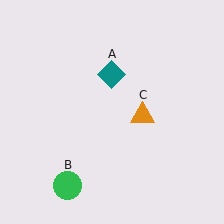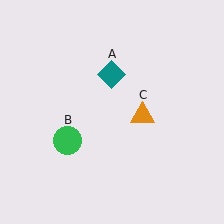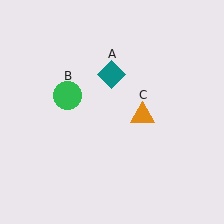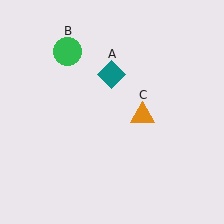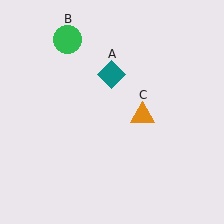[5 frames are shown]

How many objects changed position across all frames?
1 object changed position: green circle (object B).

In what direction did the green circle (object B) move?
The green circle (object B) moved up.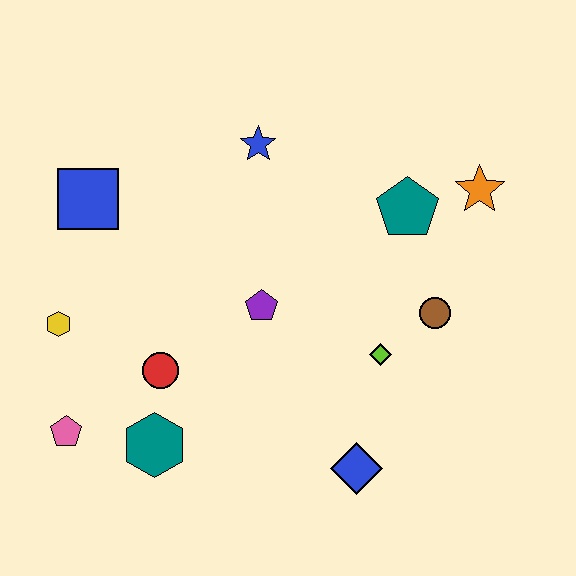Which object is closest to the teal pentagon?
The orange star is closest to the teal pentagon.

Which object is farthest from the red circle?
The orange star is farthest from the red circle.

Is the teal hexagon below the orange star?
Yes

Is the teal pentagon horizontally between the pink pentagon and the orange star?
Yes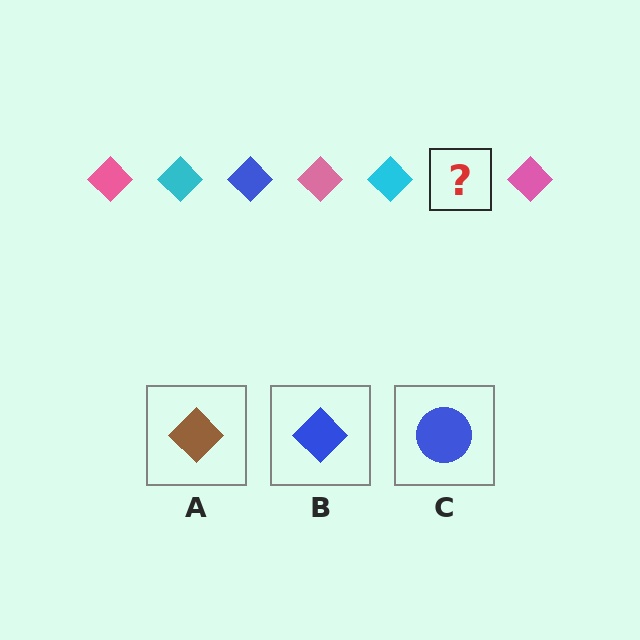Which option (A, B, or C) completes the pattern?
B.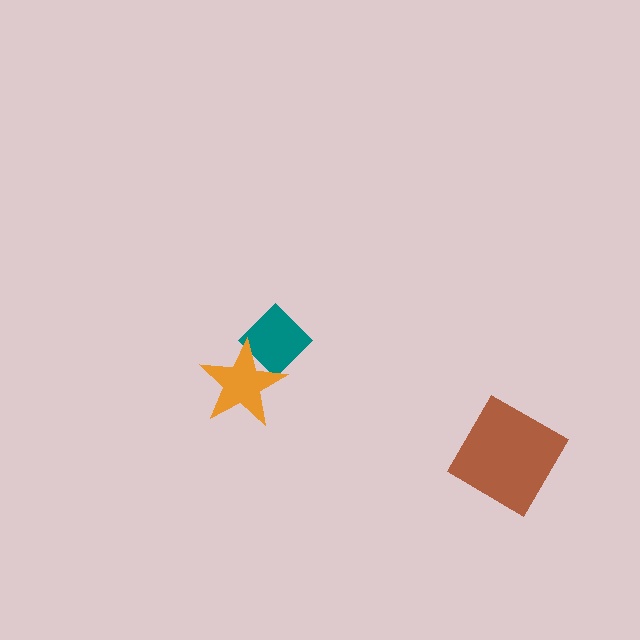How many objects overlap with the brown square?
0 objects overlap with the brown square.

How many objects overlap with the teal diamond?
1 object overlaps with the teal diamond.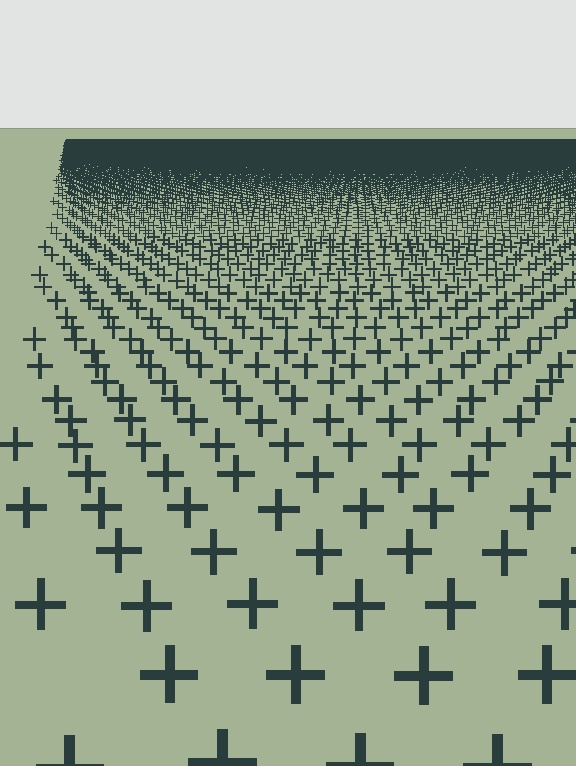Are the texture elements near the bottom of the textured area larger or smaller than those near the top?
Larger. Near the bottom, elements are closer to the viewer and appear at a bigger on-screen size.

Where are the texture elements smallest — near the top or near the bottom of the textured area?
Near the top.